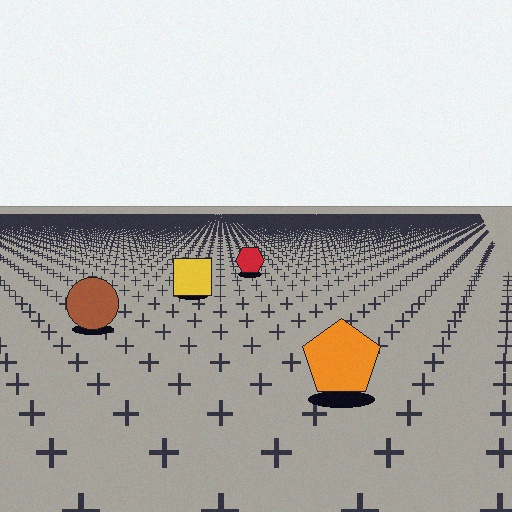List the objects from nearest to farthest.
From nearest to farthest: the orange pentagon, the brown circle, the yellow square, the red hexagon.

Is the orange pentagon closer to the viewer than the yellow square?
Yes. The orange pentagon is closer — you can tell from the texture gradient: the ground texture is coarser near it.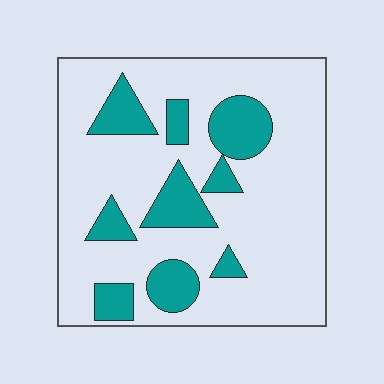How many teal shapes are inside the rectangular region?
9.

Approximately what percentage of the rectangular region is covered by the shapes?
Approximately 20%.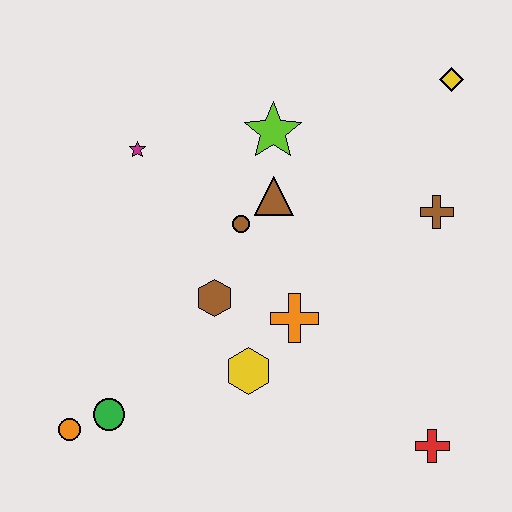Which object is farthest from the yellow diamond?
The orange circle is farthest from the yellow diamond.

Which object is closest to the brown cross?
The yellow diamond is closest to the brown cross.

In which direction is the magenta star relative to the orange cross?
The magenta star is above the orange cross.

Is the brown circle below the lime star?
Yes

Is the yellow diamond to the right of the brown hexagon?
Yes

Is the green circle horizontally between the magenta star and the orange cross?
No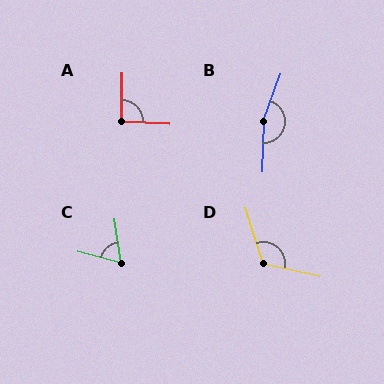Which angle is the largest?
B, at approximately 162 degrees.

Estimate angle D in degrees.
Approximately 120 degrees.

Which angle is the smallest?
C, at approximately 67 degrees.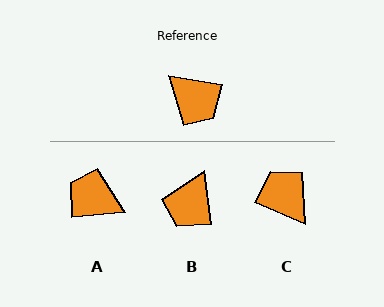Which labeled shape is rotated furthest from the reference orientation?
C, about 166 degrees away.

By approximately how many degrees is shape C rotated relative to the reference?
Approximately 166 degrees counter-clockwise.